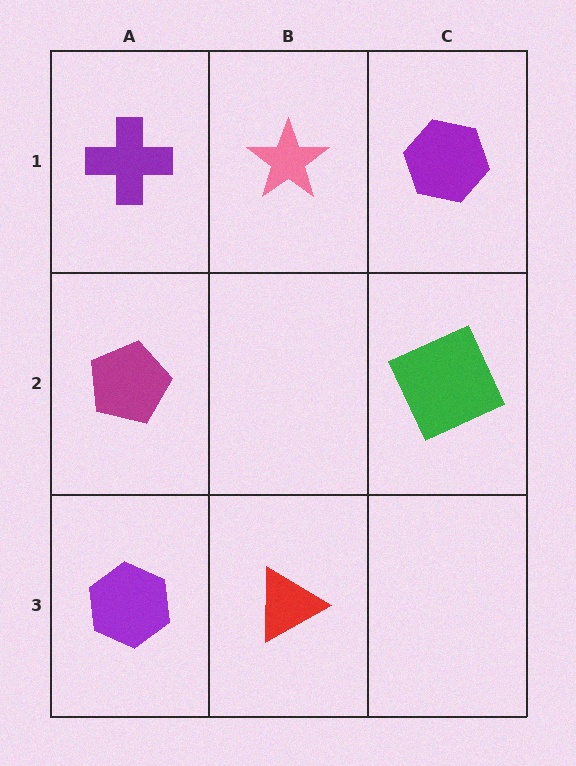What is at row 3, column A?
A purple hexagon.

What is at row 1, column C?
A purple hexagon.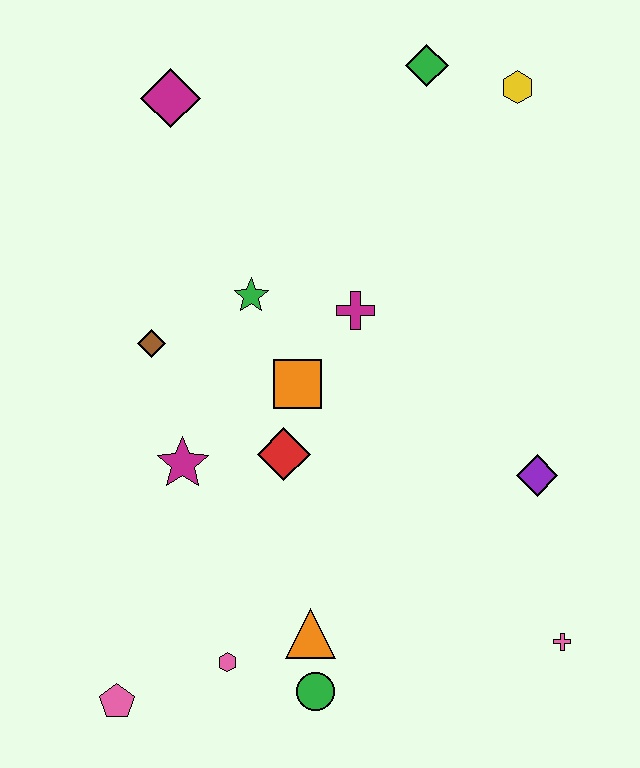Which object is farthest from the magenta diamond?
The pink cross is farthest from the magenta diamond.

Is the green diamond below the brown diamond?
No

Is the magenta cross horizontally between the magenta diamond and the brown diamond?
No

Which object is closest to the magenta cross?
The orange square is closest to the magenta cross.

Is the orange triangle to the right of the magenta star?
Yes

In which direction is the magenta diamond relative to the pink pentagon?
The magenta diamond is above the pink pentagon.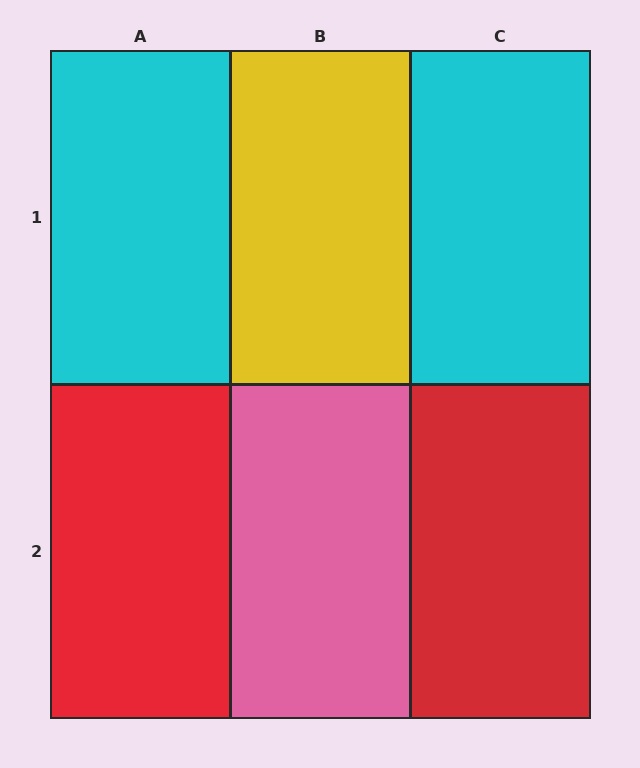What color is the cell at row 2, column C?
Red.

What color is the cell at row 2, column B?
Pink.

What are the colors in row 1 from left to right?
Cyan, yellow, cyan.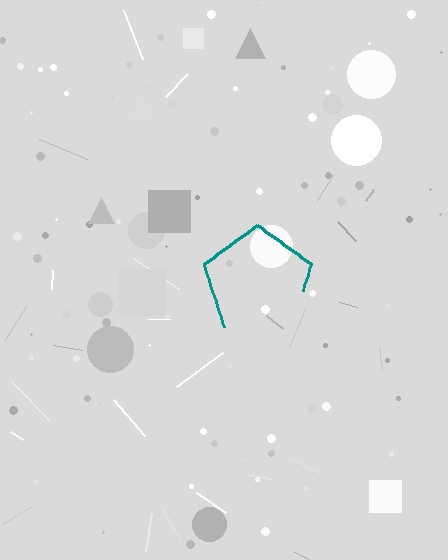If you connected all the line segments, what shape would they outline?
They would outline a pentagon.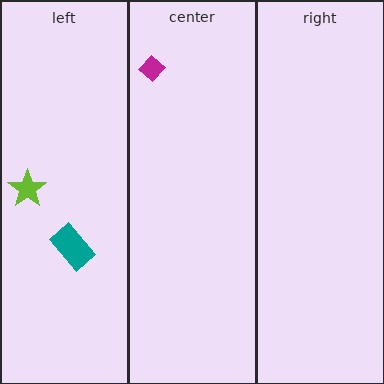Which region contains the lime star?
The left region.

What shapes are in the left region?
The teal rectangle, the lime star.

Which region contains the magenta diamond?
The center region.